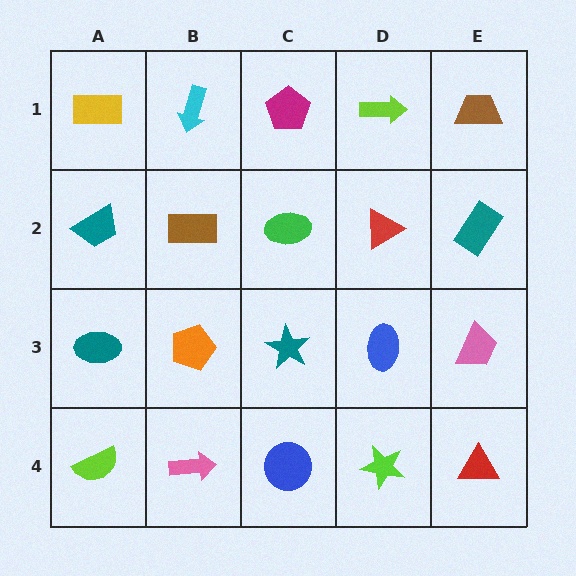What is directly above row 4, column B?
An orange pentagon.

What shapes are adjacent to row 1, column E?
A teal rectangle (row 2, column E), a lime arrow (row 1, column D).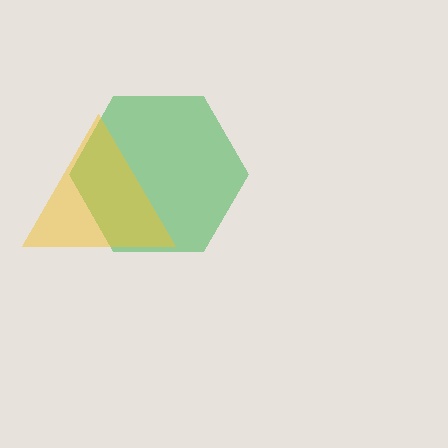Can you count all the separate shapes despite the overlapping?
Yes, there are 2 separate shapes.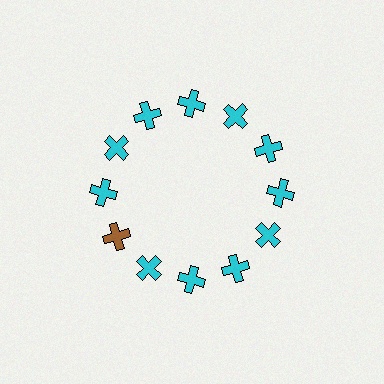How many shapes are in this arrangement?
There are 12 shapes arranged in a ring pattern.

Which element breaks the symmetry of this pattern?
The brown cross at roughly the 8 o'clock position breaks the symmetry. All other shapes are cyan crosses.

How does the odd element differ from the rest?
It has a different color: brown instead of cyan.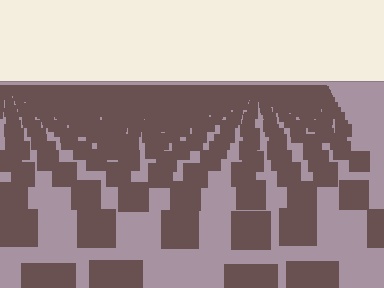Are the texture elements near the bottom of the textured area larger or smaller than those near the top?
Larger. Near the bottom, elements are closer to the viewer and appear at a bigger on-screen size.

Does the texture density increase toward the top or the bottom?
Density increases toward the top.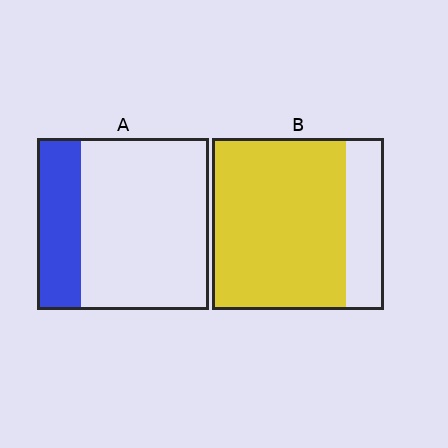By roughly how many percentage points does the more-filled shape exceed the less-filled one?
By roughly 50 percentage points (B over A).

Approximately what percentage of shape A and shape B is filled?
A is approximately 25% and B is approximately 80%.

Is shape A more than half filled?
No.